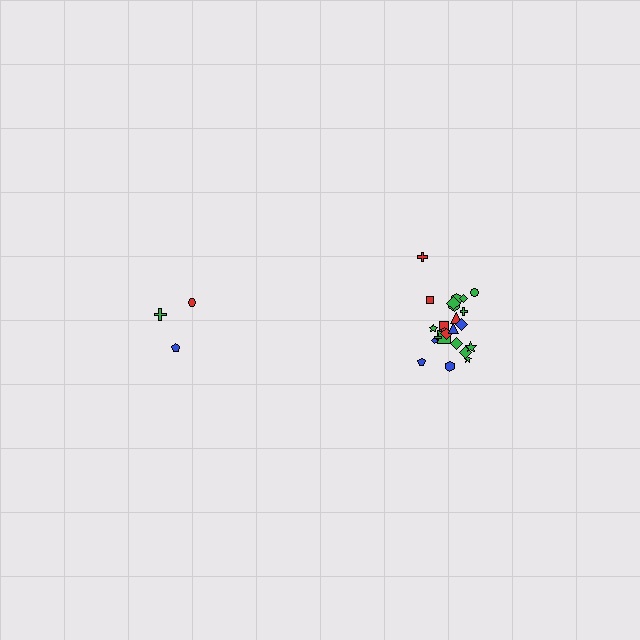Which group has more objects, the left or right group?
The right group.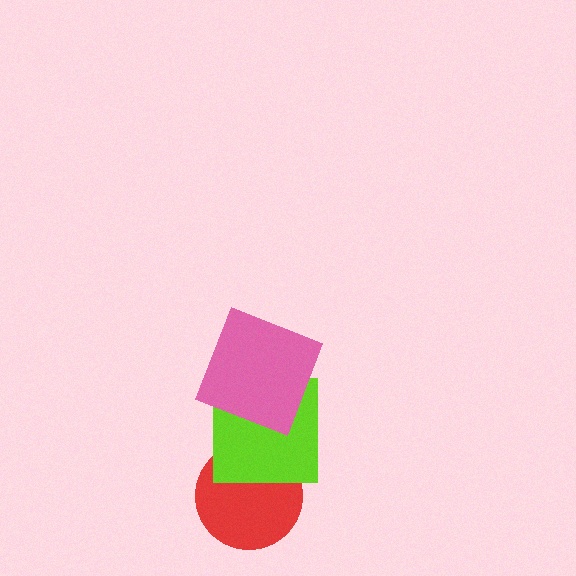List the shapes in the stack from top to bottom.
From top to bottom: the pink square, the lime square, the red circle.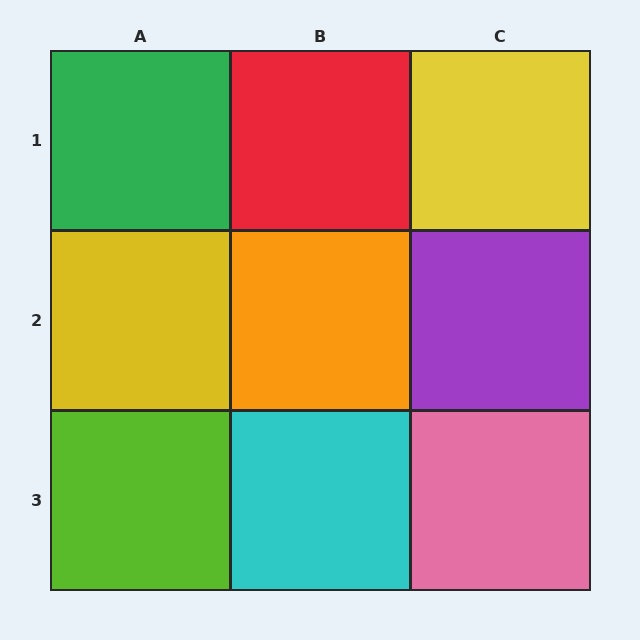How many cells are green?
1 cell is green.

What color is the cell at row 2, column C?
Purple.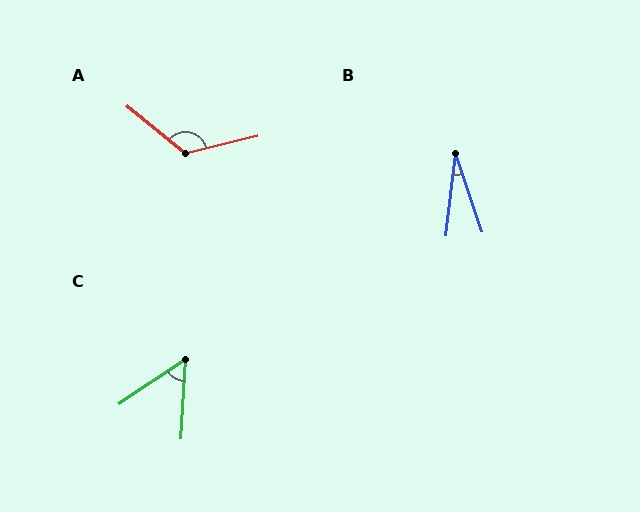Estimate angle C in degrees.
Approximately 53 degrees.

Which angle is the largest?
A, at approximately 128 degrees.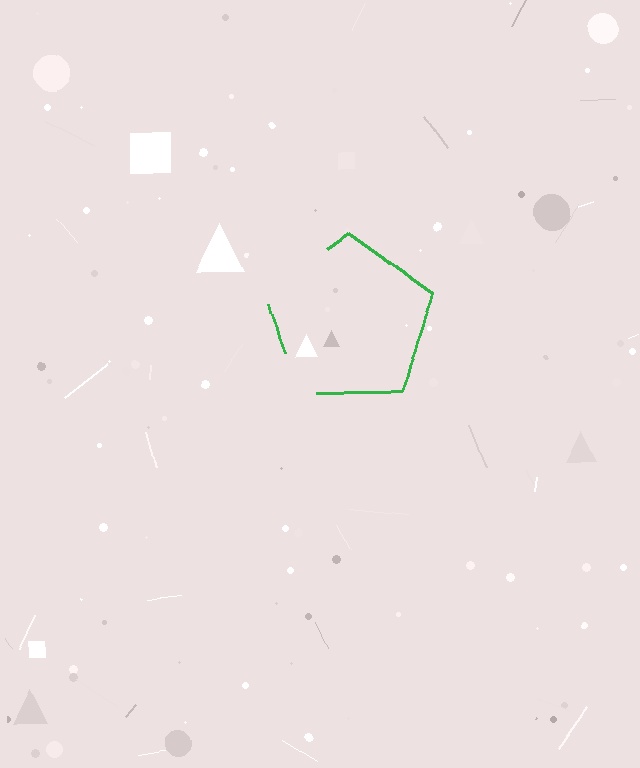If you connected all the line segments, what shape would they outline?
They would outline a pentagon.